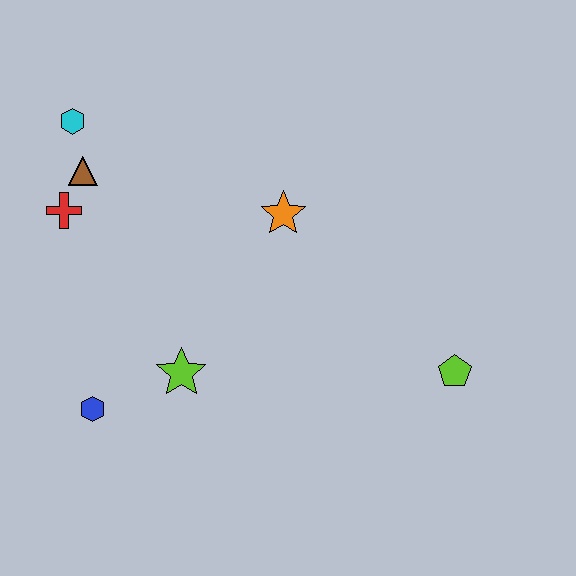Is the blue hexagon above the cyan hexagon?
No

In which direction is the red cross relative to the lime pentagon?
The red cross is to the left of the lime pentagon.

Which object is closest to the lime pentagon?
The orange star is closest to the lime pentagon.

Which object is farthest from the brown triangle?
The lime pentagon is farthest from the brown triangle.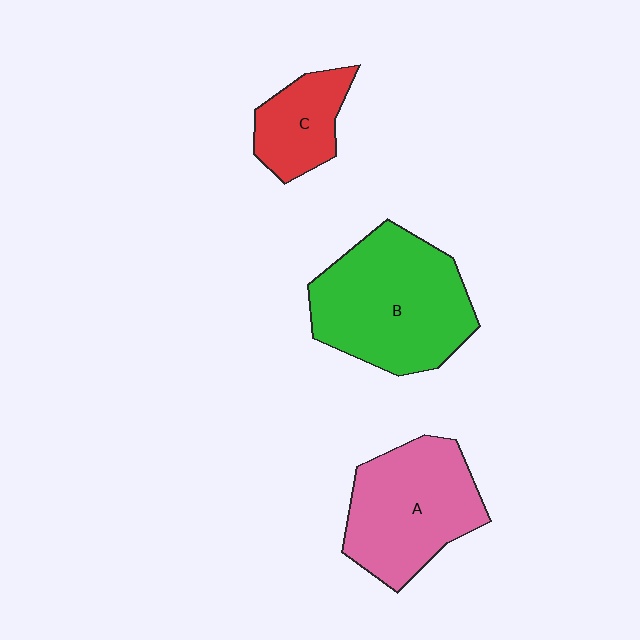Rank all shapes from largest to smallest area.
From largest to smallest: B (green), A (pink), C (red).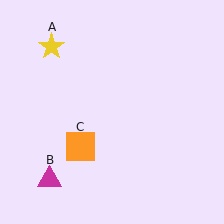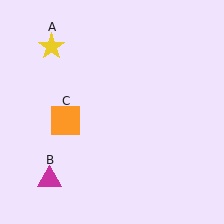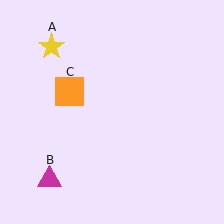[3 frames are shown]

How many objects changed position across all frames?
1 object changed position: orange square (object C).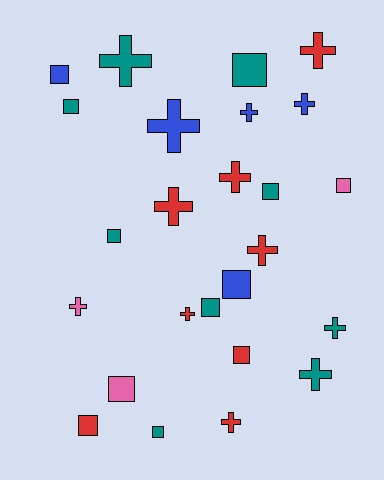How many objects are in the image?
There are 25 objects.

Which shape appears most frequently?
Cross, with 13 objects.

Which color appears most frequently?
Teal, with 9 objects.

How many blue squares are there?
There are 2 blue squares.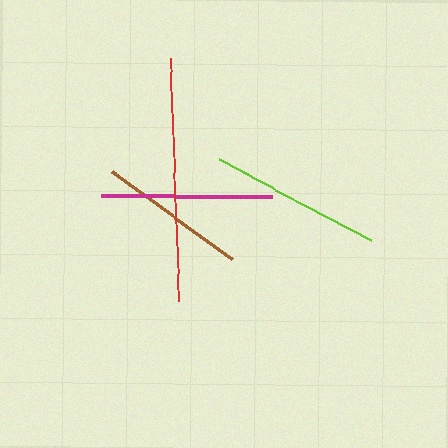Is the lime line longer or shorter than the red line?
The red line is longer than the lime line.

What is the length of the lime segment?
The lime segment is approximately 173 pixels long.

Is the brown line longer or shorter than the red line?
The red line is longer than the brown line.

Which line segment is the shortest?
The brown line is the shortest at approximately 149 pixels.